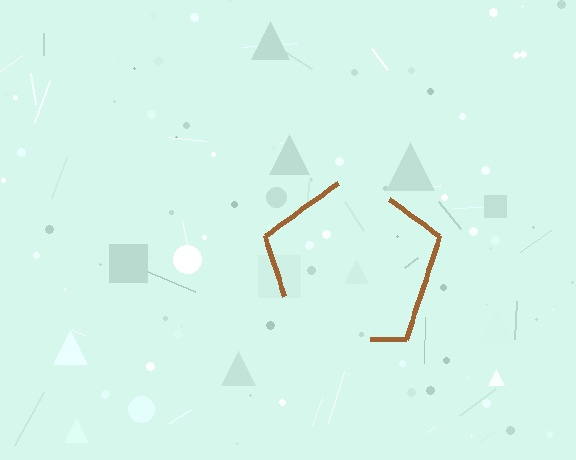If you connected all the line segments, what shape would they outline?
They would outline a pentagon.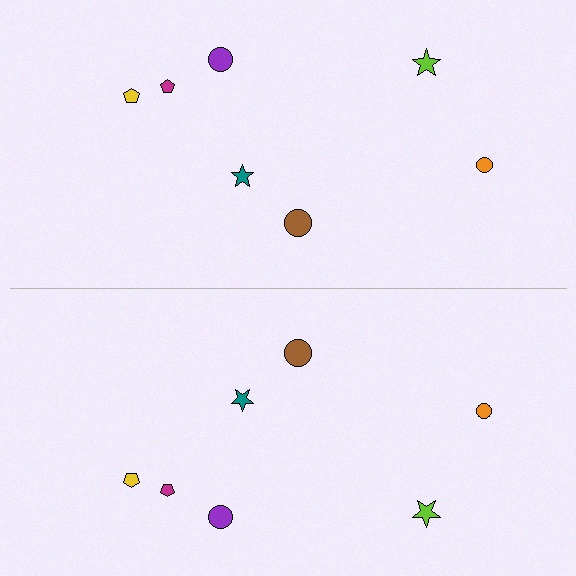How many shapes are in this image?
There are 14 shapes in this image.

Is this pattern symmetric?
Yes, this pattern has bilateral (reflection) symmetry.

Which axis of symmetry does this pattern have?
The pattern has a horizontal axis of symmetry running through the center of the image.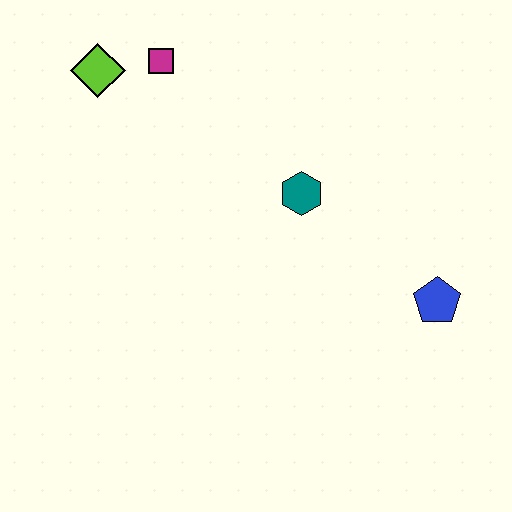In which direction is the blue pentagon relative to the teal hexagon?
The blue pentagon is to the right of the teal hexagon.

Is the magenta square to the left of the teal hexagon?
Yes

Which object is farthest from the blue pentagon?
The lime diamond is farthest from the blue pentagon.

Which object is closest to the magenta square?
The lime diamond is closest to the magenta square.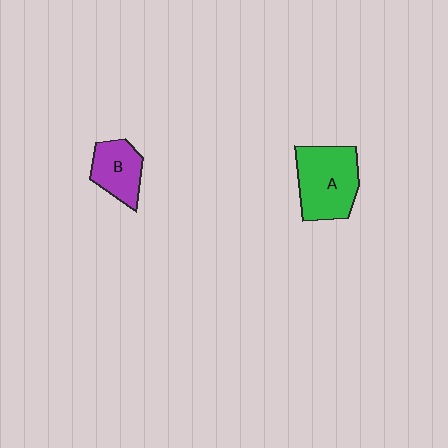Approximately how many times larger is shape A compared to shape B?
Approximately 1.6 times.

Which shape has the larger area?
Shape A (green).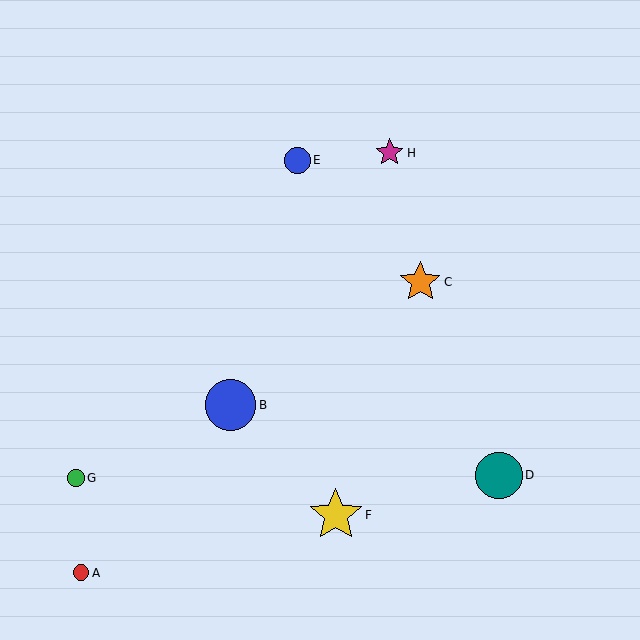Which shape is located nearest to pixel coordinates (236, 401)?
The blue circle (labeled B) at (230, 405) is nearest to that location.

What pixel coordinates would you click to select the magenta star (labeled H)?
Click at (390, 153) to select the magenta star H.